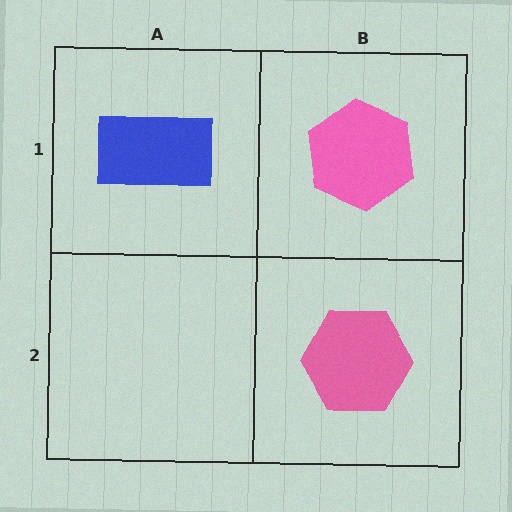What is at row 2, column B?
A pink hexagon.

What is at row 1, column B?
A pink hexagon.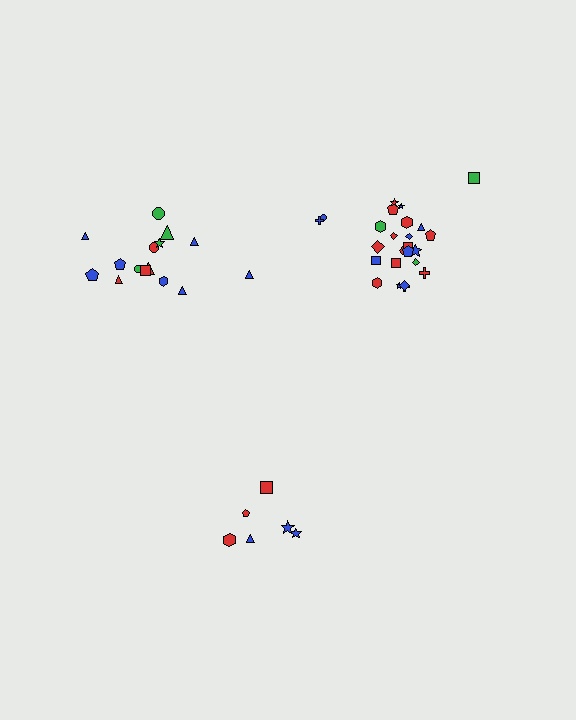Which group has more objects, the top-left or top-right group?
The top-right group.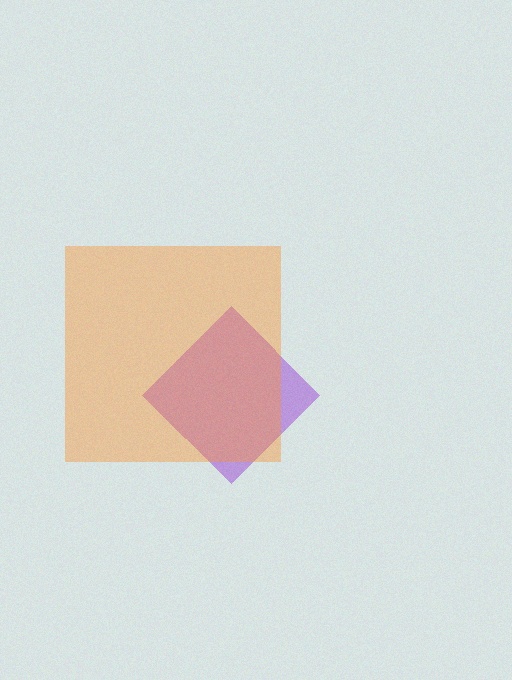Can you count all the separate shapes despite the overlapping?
Yes, there are 2 separate shapes.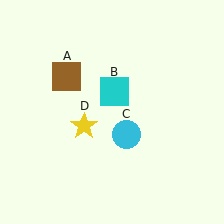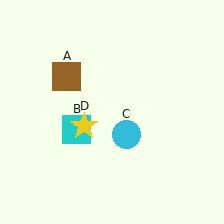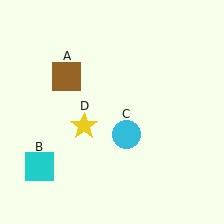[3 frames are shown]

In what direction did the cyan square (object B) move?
The cyan square (object B) moved down and to the left.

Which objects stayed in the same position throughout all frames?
Brown square (object A) and cyan circle (object C) and yellow star (object D) remained stationary.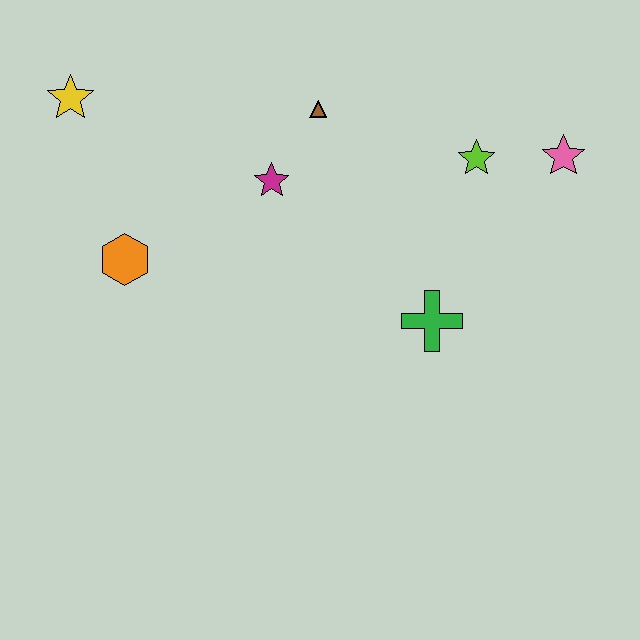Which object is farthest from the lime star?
The yellow star is farthest from the lime star.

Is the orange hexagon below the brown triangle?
Yes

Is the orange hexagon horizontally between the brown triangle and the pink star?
No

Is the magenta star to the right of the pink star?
No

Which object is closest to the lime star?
The pink star is closest to the lime star.